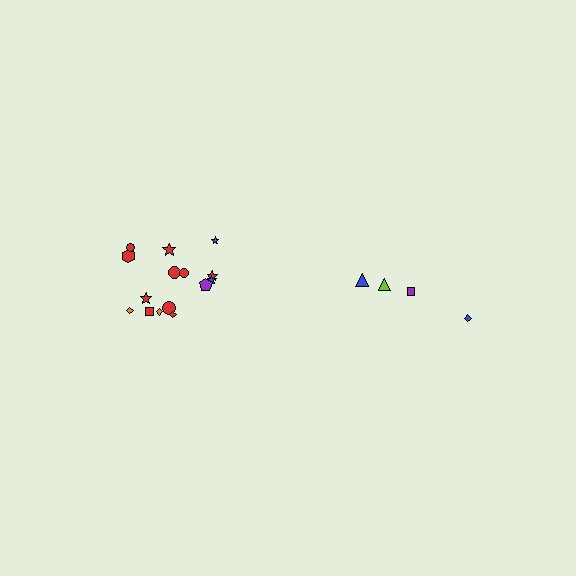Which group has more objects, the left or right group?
The left group.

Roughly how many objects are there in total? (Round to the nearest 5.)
Roughly 20 objects in total.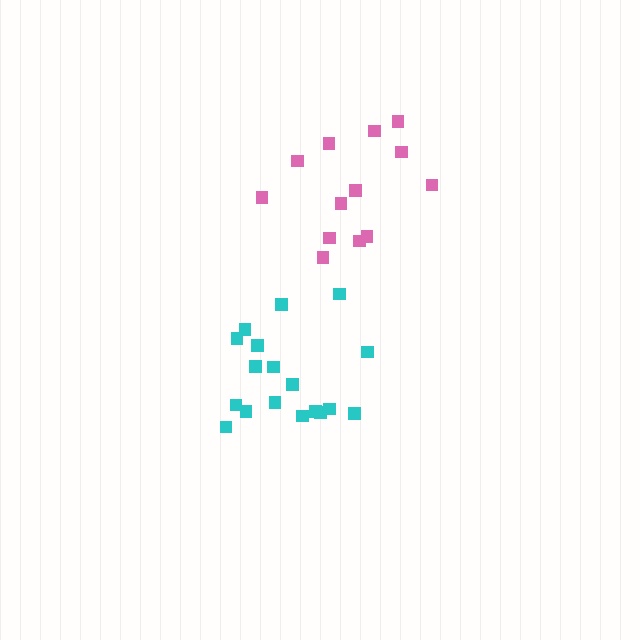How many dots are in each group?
Group 1: 18 dots, Group 2: 13 dots (31 total).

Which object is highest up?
The pink cluster is topmost.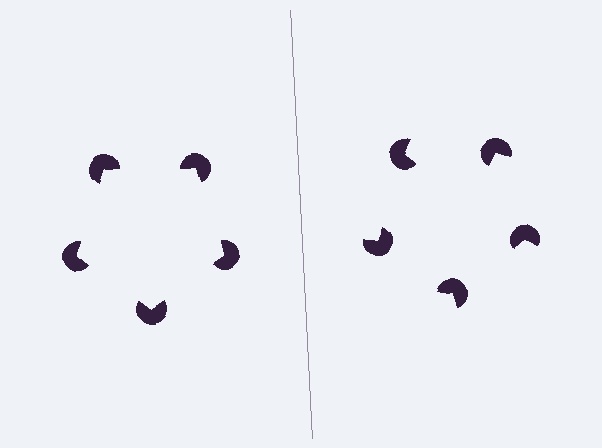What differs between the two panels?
The pac-man discs are positioned identically on both sides; only the wedge orientations differ. On the left they align to a pentagon; on the right they are misaligned.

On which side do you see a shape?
An illusory pentagon appears on the left side. On the right side the wedge cuts are rotated, so no coherent shape forms.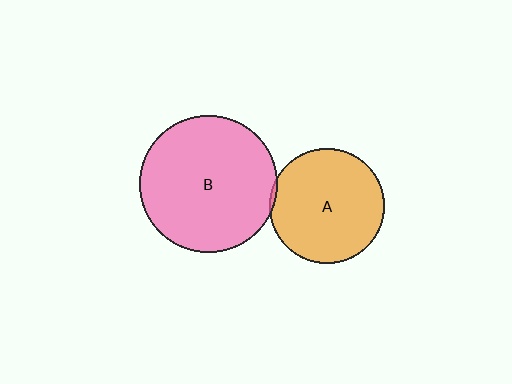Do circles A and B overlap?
Yes.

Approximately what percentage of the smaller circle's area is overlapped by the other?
Approximately 5%.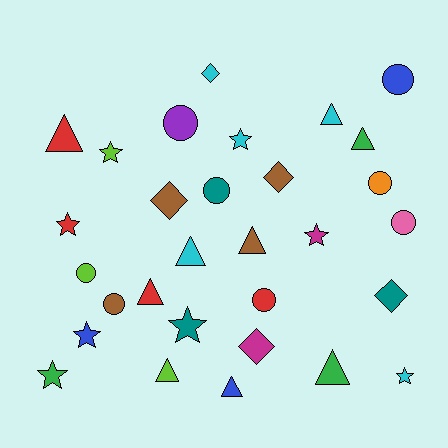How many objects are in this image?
There are 30 objects.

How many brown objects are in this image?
There are 4 brown objects.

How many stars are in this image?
There are 8 stars.